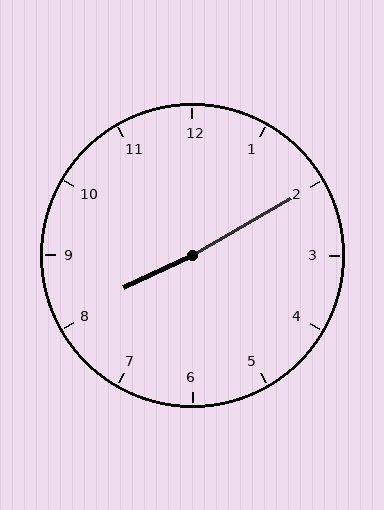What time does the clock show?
8:10.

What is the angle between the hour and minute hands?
Approximately 175 degrees.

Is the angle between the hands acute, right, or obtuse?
It is obtuse.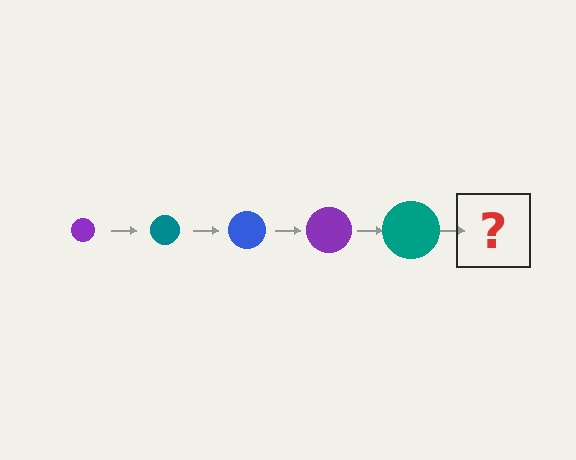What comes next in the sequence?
The next element should be a blue circle, larger than the previous one.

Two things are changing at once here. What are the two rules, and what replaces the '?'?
The two rules are that the circle grows larger each step and the color cycles through purple, teal, and blue. The '?' should be a blue circle, larger than the previous one.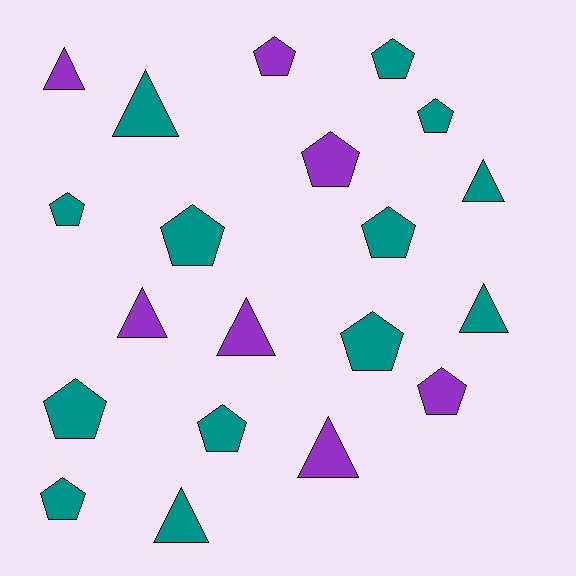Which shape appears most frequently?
Pentagon, with 12 objects.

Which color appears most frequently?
Teal, with 13 objects.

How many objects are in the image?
There are 20 objects.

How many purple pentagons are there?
There are 3 purple pentagons.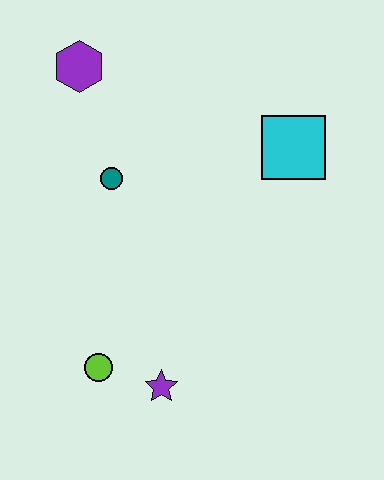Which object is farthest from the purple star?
The purple hexagon is farthest from the purple star.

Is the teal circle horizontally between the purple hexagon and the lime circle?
No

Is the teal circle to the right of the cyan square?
No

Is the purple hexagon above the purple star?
Yes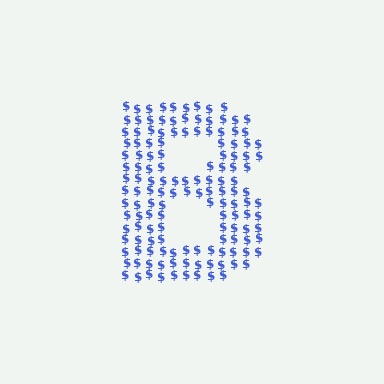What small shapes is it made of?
It is made of small dollar signs.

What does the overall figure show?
The overall figure shows the letter B.